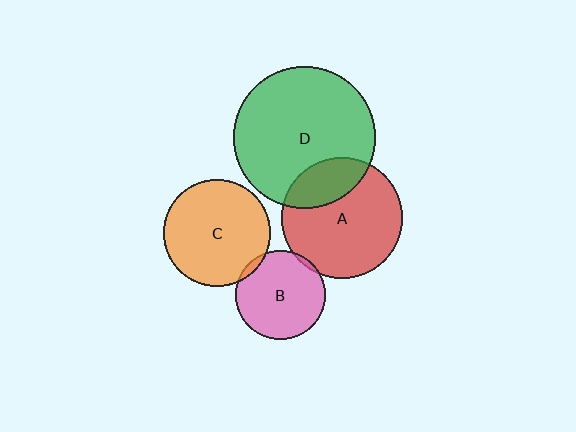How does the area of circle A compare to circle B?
Approximately 1.8 times.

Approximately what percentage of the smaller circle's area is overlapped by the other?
Approximately 5%.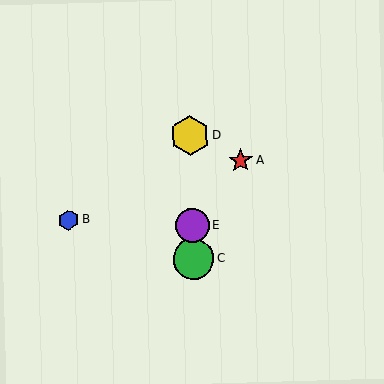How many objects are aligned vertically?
3 objects (C, D, E) are aligned vertically.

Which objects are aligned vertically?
Objects C, D, E are aligned vertically.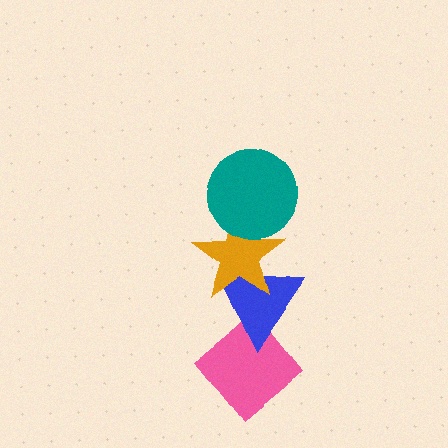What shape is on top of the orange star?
The teal circle is on top of the orange star.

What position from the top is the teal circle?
The teal circle is 1st from the top.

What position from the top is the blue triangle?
The blue triangle is 3rd from the top.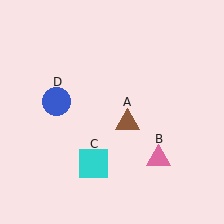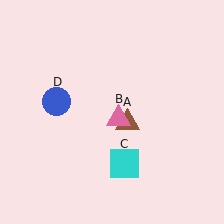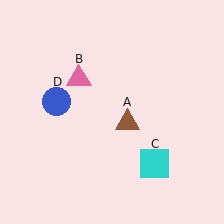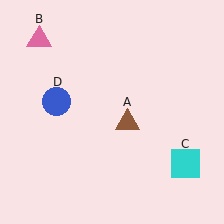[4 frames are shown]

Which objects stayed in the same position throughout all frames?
Brown triangle (object A) and blue circle (object D) remained stationary.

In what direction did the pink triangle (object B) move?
The pink triangle (object B) moved up and to the left.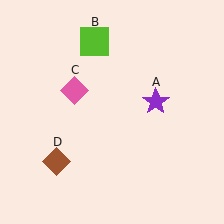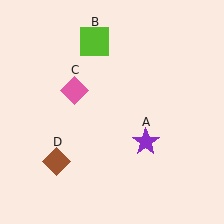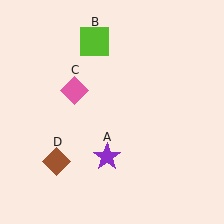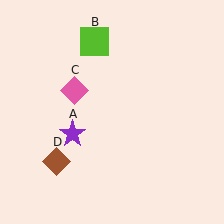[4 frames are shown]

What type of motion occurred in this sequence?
The purple star (object A) rotated clockwise around the center of the scene.